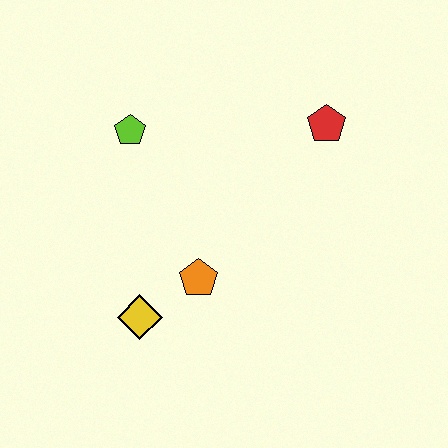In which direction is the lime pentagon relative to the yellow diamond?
The lime pentagon is above the yellow diamond.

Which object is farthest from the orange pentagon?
The red pentagon is farthest from the orange pentagon.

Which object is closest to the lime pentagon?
The orange pentagon is closest to the lime pentagon.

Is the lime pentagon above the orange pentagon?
Yes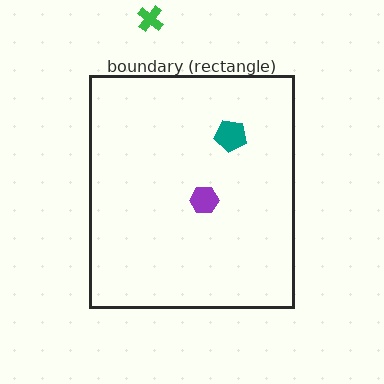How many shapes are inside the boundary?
2 inside, 1 outside.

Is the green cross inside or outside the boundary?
Outside.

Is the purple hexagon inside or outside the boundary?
Inside.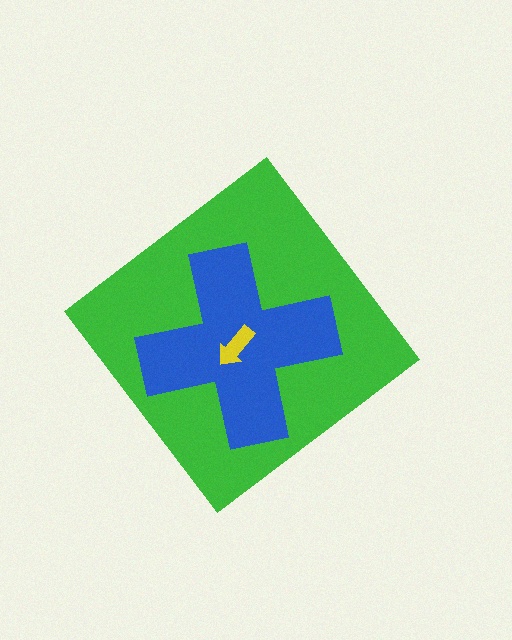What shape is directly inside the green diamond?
The blue cross.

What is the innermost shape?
The yellow arrow.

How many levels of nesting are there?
3.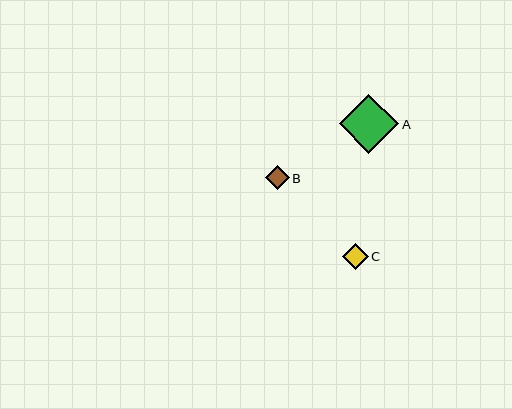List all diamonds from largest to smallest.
From largest to smallest: A, C, B.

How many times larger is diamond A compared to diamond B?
Diamond A is approximately 2.5 times the size of diamond B.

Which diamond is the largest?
Diamond A is the largest with a size of approximately 59 pixels.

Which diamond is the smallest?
Diamond B is the smallest with a size of approximately 23 pixels.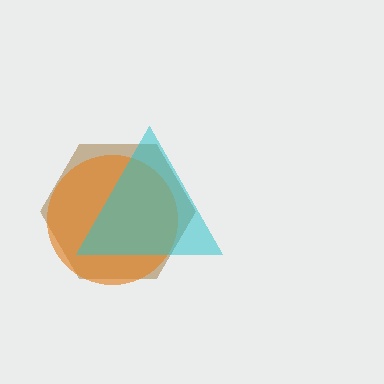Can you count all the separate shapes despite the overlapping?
Yes, there are 3 separate shapes.